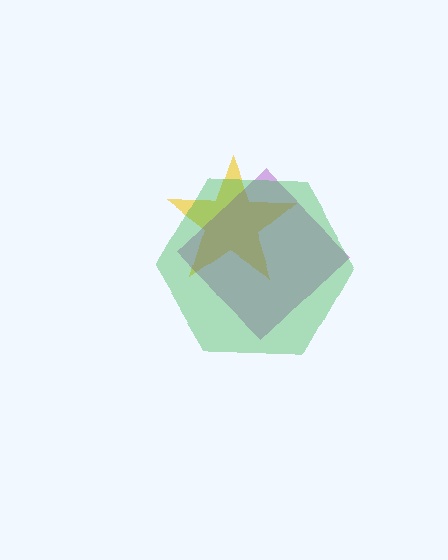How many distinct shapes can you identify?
There are 3 distinct shapes: a yellow star, a purple diamond, a green hexagon.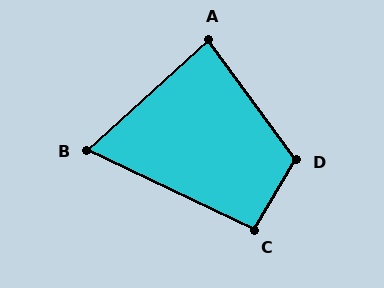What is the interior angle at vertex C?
Approximately 96 degrees (obtuse).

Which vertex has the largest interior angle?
D, at approximately 112 degrees.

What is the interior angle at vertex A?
Approximately 84 degrees (acute).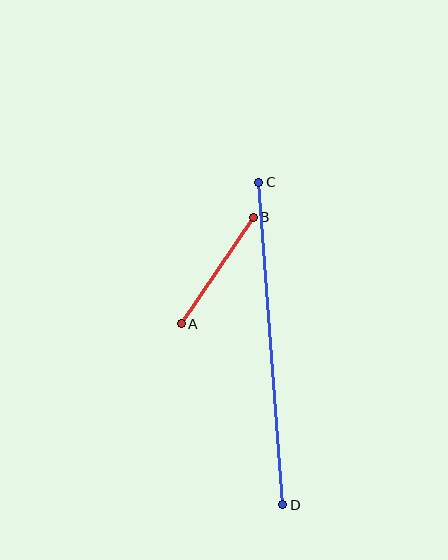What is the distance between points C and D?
The distance is approximately 323 pixels.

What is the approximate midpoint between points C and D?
The midpoint is at approximately (271, 344) pixels.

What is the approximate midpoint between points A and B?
The midpoint is at approximately (217, 271) pixels.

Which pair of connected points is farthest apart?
Points C and D are farthest apart.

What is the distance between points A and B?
The distance is approximately 129 pixels.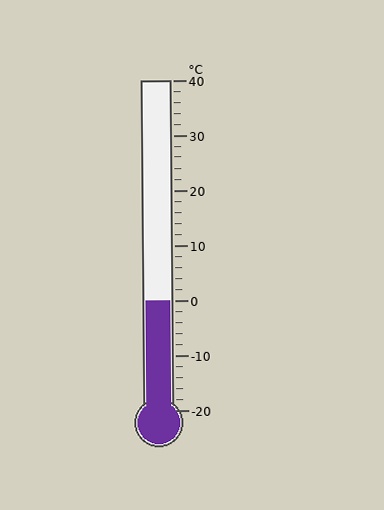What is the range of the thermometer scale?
The thermometer scale ranges from -20°C to 40°C.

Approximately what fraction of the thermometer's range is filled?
The thermometer is filled to approximately 35% of its range.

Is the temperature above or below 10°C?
The temperature is below 10°C.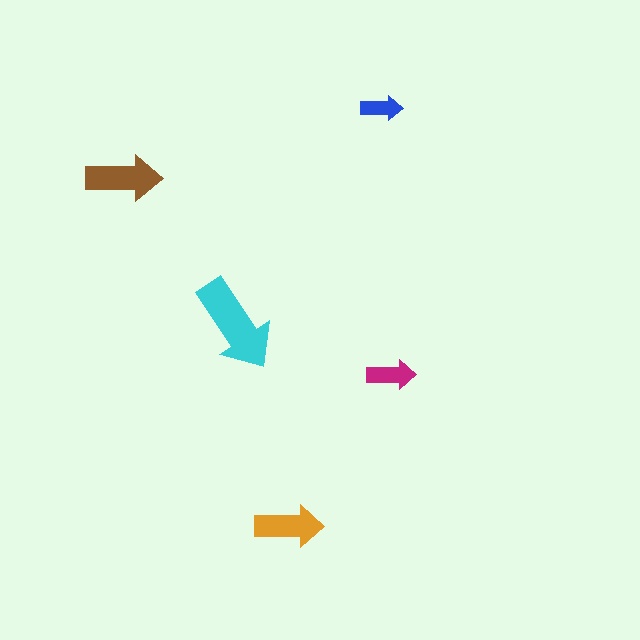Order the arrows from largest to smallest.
the cyan one, the brown one, the orange one, the magenta one, the blue one.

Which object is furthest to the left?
The brown arrow is leftmost.